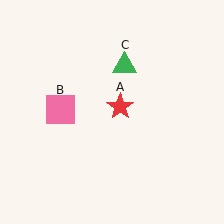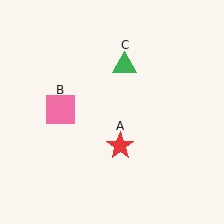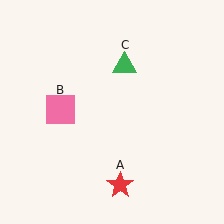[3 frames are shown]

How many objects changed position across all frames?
1 object changed position: red star (object A).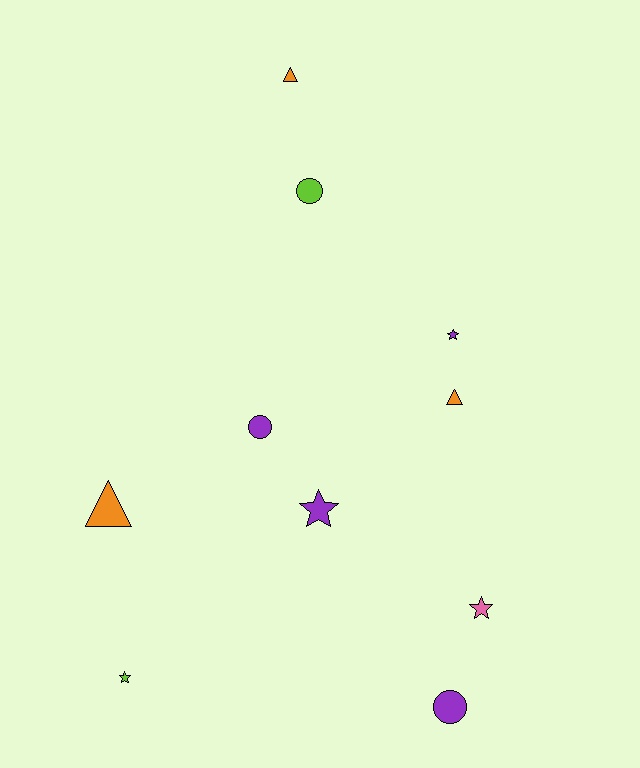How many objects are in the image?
There are 10 objects.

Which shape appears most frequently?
Star, with 4 objects.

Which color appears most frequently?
Purple, with 4 objects.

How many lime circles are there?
There is 1 lime circle.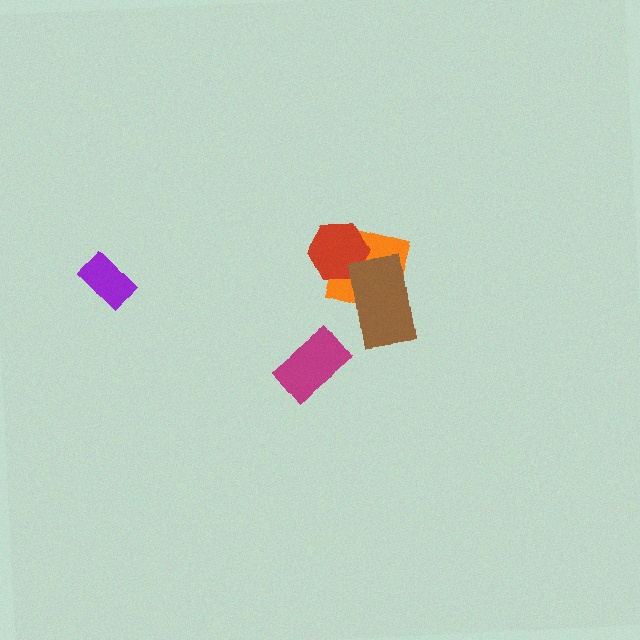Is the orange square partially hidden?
Yes, it is partially covered by another shape.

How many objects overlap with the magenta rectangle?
0 objects overlap with the magenta rectangle.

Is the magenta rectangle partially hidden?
No, no other shape covers it.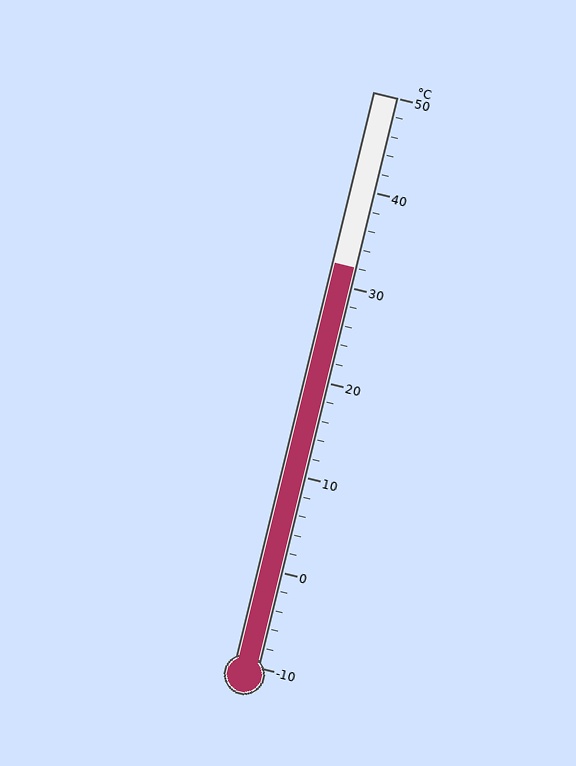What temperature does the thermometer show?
The thermometer shows approximately 32°C.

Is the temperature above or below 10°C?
The temperature is above 10°C.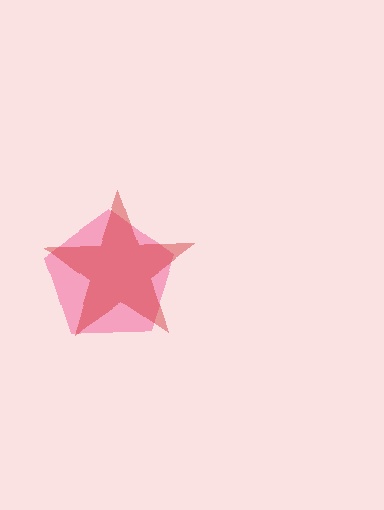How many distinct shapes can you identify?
There are 2 distinct shapes: a pink pentagon, a red star.